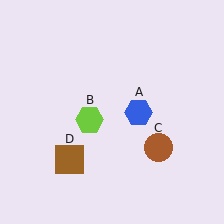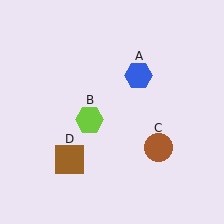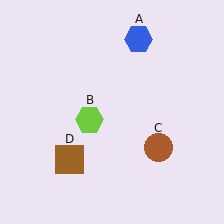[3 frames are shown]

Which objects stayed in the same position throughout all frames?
Lime hexagon (object B) and brown circle (object C) and brown square (object D) remained stationary.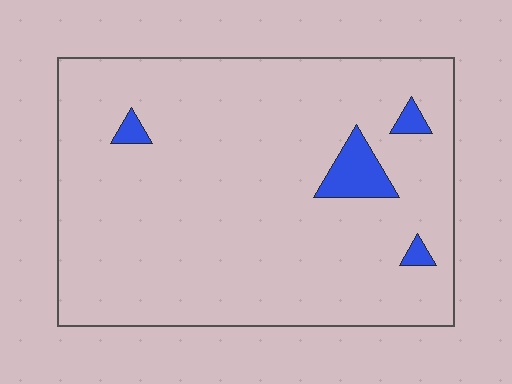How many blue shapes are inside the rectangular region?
4.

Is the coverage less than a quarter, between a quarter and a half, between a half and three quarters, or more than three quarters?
Less than a quarter.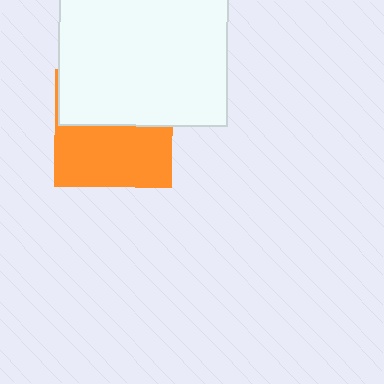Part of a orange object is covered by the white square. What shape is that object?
It is a square.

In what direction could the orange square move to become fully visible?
The orange square could move down. That would shift it out from behind the white square entirely.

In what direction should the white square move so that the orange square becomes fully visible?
The white square should move up. That is the shortest direction to clear the overlap and leave the orange square fully visible.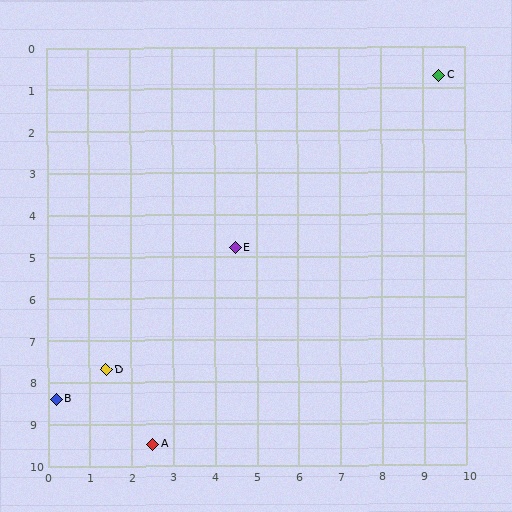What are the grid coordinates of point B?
Point B is at approximately (0.2, 8.4).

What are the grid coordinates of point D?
Point D is at approximately (1.4, 7.7).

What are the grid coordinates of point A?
Point A is at approximately (2.5, 9.5).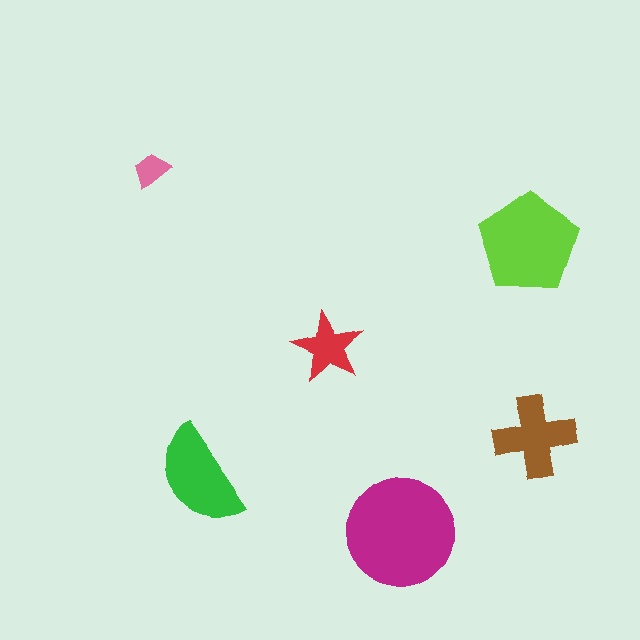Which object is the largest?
The magenta circle.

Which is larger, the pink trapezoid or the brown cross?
The brown cross.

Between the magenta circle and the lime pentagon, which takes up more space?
The magenta circle.